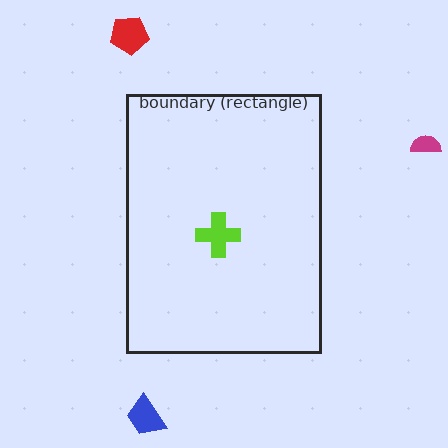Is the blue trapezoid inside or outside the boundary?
Outside.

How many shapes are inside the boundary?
1 inside, 3 outside.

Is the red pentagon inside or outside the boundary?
Outside.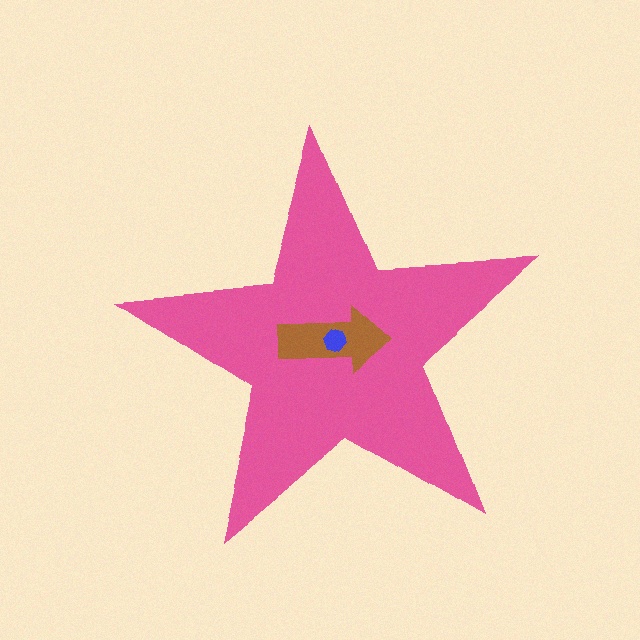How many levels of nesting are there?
3.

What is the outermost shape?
The pink star.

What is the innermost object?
The blue hexagon.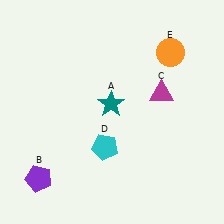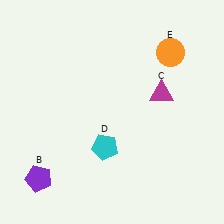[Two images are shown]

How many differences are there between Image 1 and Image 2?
There is 1 difference between the two images.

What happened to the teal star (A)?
The teal star (A) was removed in Image 2. It was in the top-left area of Image 1.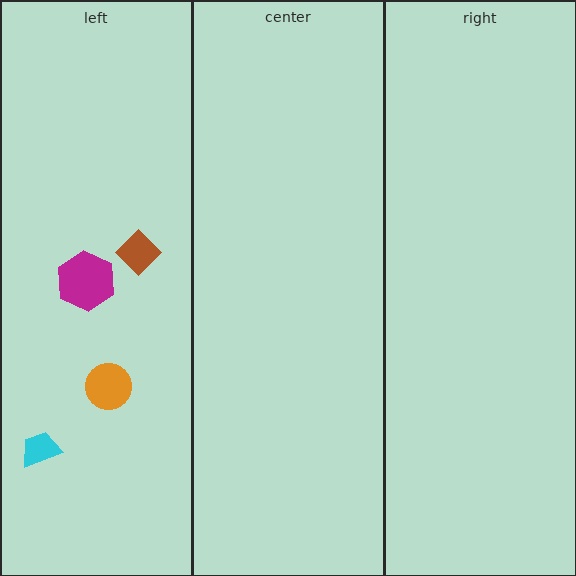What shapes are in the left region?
The cyan trapezoid, the magenta hexagon, the orange circle, the brown diamond.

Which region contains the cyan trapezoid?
The left region.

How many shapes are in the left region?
4.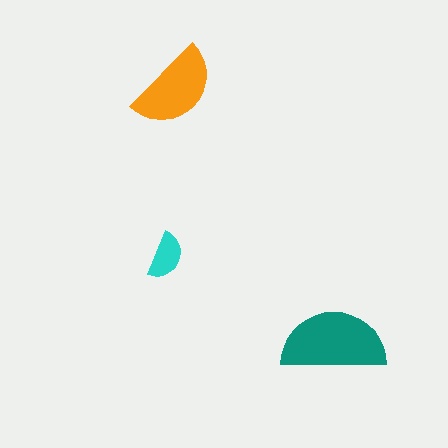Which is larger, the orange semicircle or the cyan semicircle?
The orange one.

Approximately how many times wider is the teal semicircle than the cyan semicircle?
About 2 times wider.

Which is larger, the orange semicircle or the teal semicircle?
The teal one.